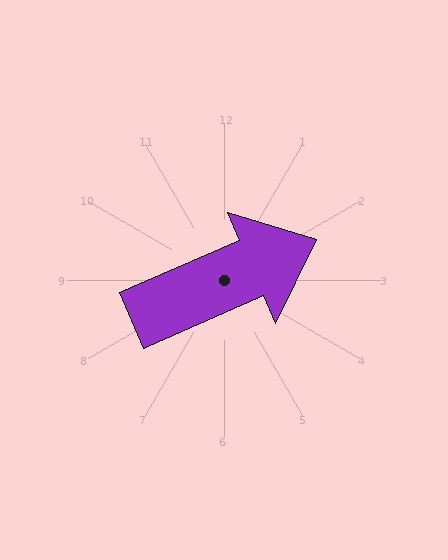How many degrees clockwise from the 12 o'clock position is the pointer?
Approximately 67 degrees.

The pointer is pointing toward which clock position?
Roughly 2 o'clock.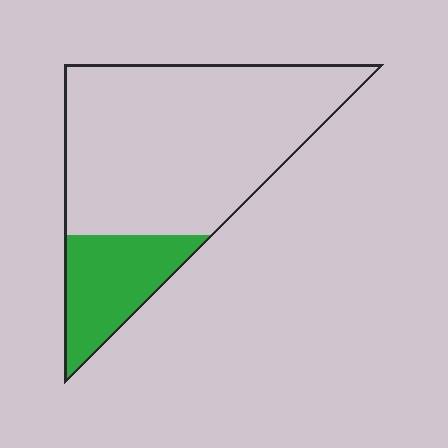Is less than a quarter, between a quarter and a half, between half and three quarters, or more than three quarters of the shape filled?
Less than a quarter.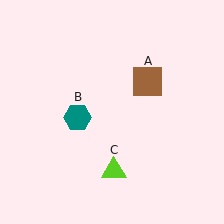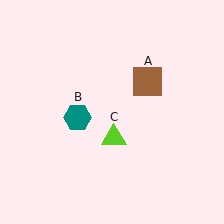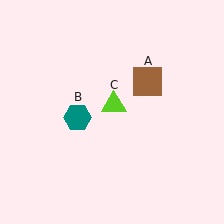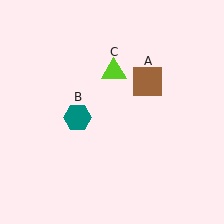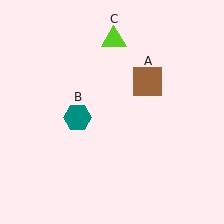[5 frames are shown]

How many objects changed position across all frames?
1 object changed position: lime triangle (object C).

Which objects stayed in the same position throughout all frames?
Brown square (object A) and teal hexagon (object B) remained stationary.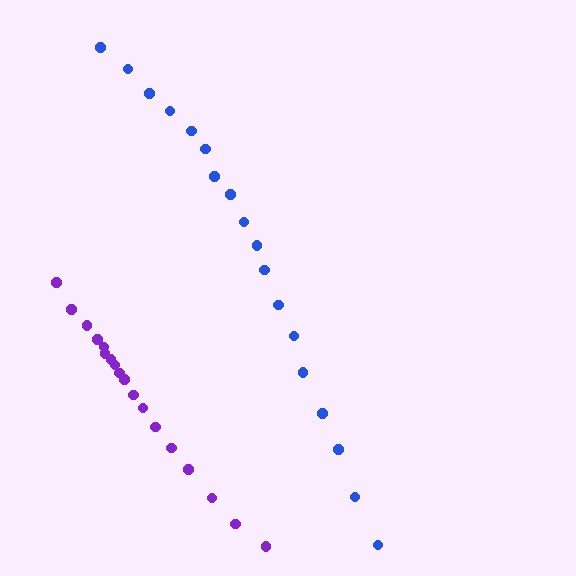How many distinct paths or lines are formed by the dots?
There are 2 distinct paths.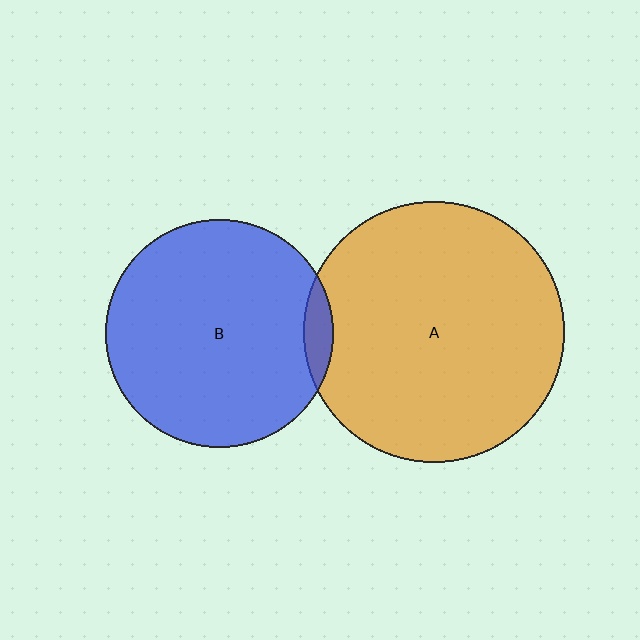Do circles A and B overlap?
Yes.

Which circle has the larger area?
Circle A (orange).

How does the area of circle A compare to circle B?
Approximately 1.3 times.